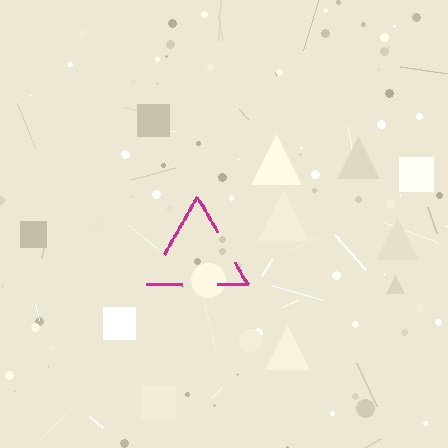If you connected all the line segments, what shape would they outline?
They would outline a triangle.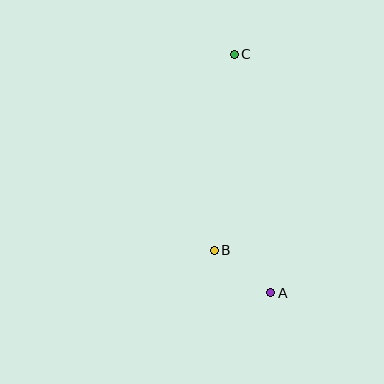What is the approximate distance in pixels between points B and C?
The distance between B and C is approximately 197 pixels.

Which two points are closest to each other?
Points A and B are closest to each other.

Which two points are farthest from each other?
Points A and C are farthest from each other.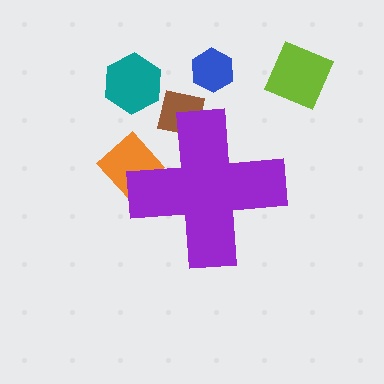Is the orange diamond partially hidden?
Yes, the orange diamond is partially hidden behind the purple cross.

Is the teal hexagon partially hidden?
No, the teal hexagon is fully visible.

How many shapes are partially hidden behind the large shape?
2 shapes are partially hidden.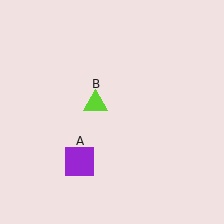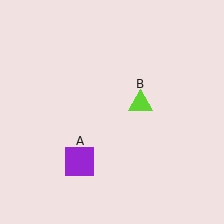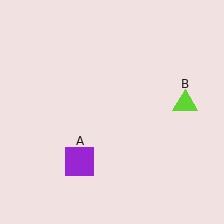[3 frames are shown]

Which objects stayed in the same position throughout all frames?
Purple square (object A) remained stationary.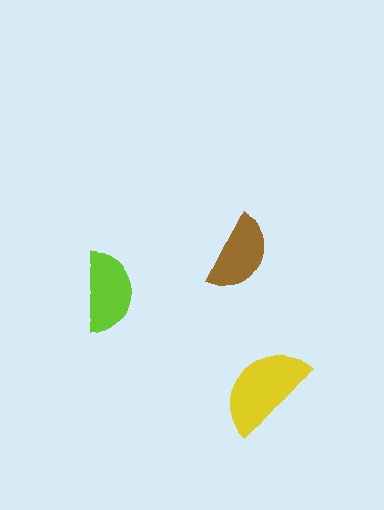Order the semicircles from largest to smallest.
the yellow one, the lime one, the brown one.